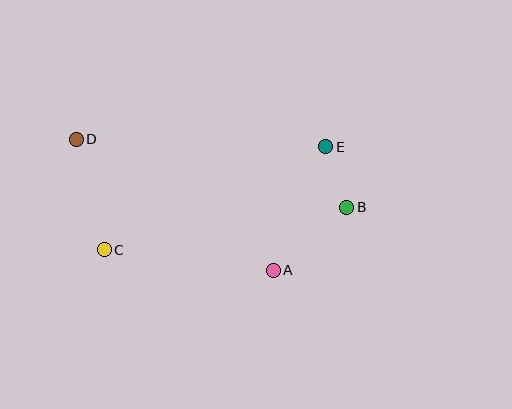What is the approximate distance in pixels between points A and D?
The distance between A and D is approximately 237 pixels.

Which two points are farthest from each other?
Points B and D are farthest from each other.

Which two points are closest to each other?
Points B and E are closest to each other.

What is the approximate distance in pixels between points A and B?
The distance between A and B is approximately 97 pixels.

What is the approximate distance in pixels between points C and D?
The distance between C and D is approximately 114 pixels.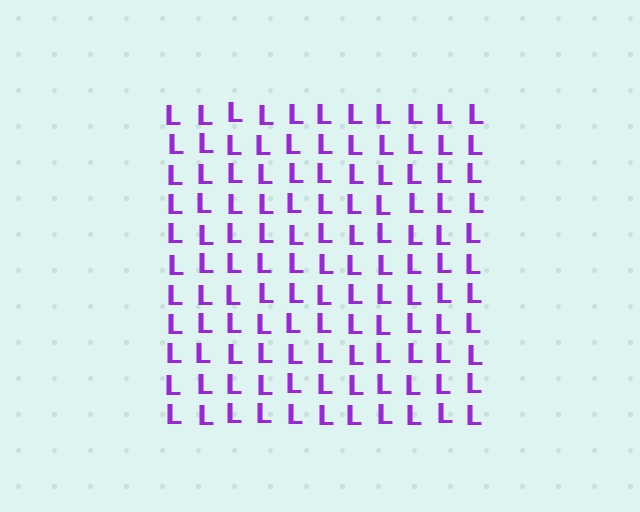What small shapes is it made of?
It is made of small letter L's.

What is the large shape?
The large shape is a square.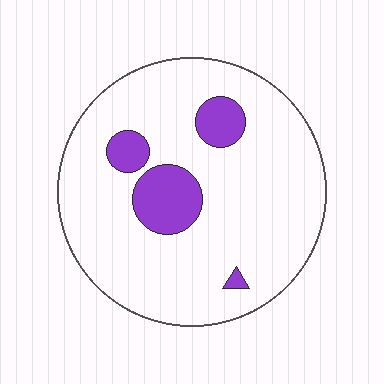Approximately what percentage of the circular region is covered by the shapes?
Approximately 15%.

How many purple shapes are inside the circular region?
4.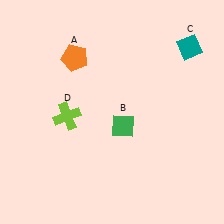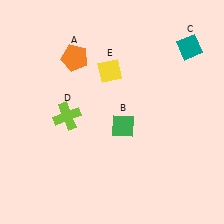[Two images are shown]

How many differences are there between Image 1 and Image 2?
There is 1 difference between the two images.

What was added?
A yellow diamond (E) was added in Image 2.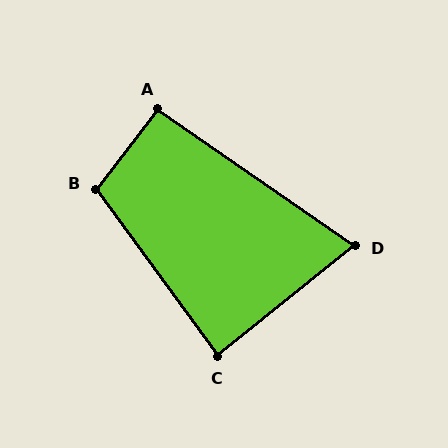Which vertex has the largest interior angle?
B, at approximately 106 degrees.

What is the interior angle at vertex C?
Approximately 87 degrees (approximately right).